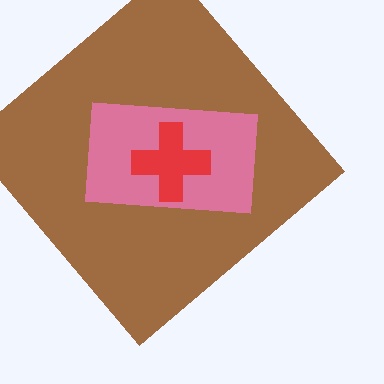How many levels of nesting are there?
3.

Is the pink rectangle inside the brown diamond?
Yes.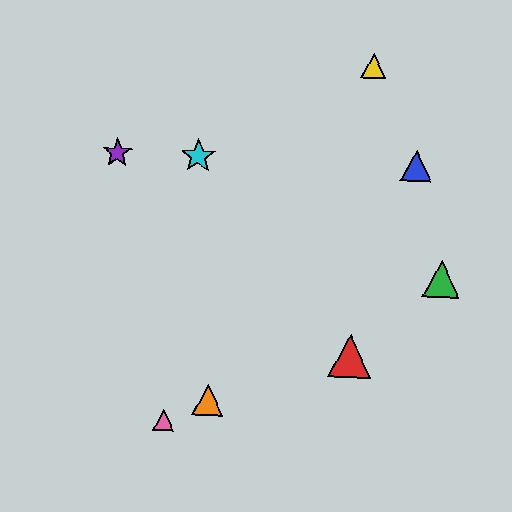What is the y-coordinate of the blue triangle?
The blue triangle is at y≈166.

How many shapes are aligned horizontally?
3 shapes (the blue triangle, the purple star, the cyan star) are aligned horizontally.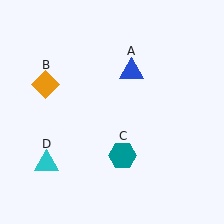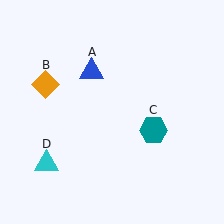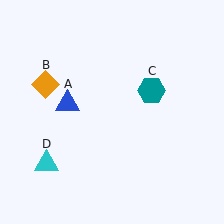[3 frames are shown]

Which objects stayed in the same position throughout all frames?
Orange diamond (object B) and cyan triangle (object D) remained stationary.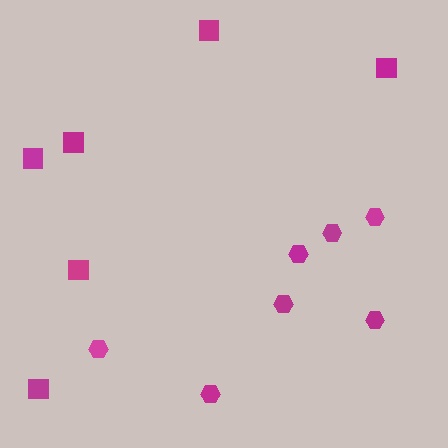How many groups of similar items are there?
There are 2 groups: one group of hexagons (7) and one group of squares (6).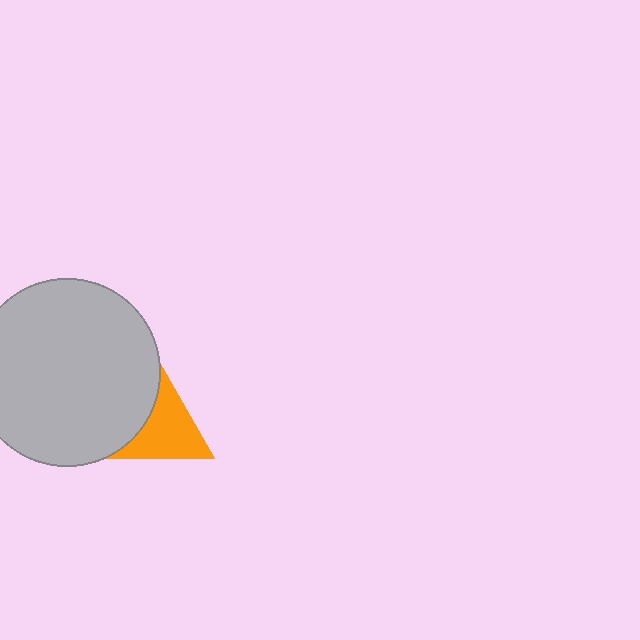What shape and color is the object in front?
The object in front is a light gray circle.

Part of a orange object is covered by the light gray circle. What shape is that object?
It is a triangle.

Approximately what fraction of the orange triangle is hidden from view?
Roughly 39% of the orange triangle is hidden behind the light gray circle.